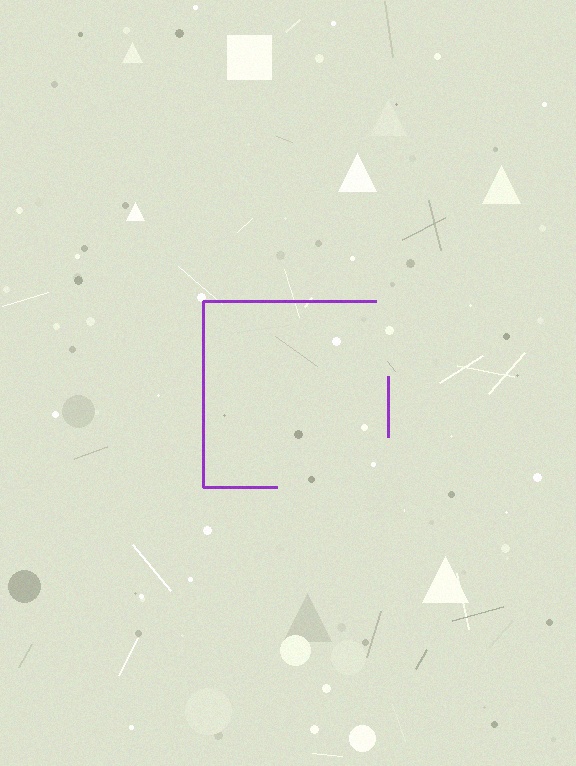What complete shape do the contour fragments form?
The contour fragments form a square.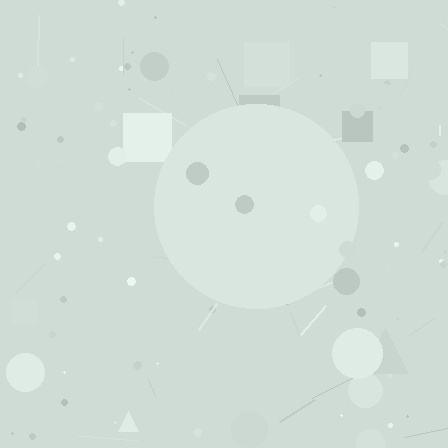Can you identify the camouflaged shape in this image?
The camouflaged shape is a circle.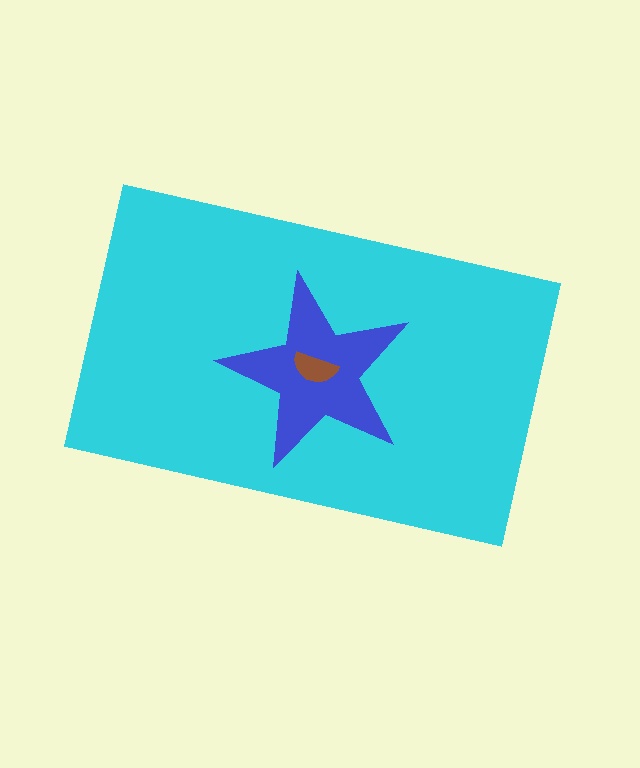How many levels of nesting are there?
3.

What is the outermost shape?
The cyan rectangle.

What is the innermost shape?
The brown semicircle.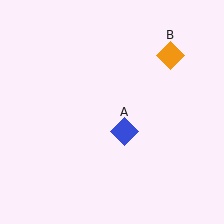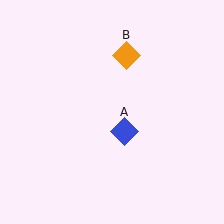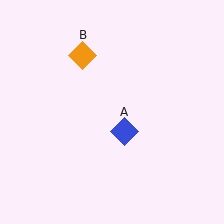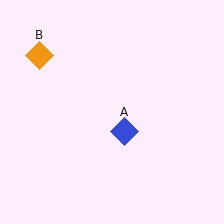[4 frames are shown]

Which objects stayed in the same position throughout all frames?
Blue diamond (object A) remained stationary.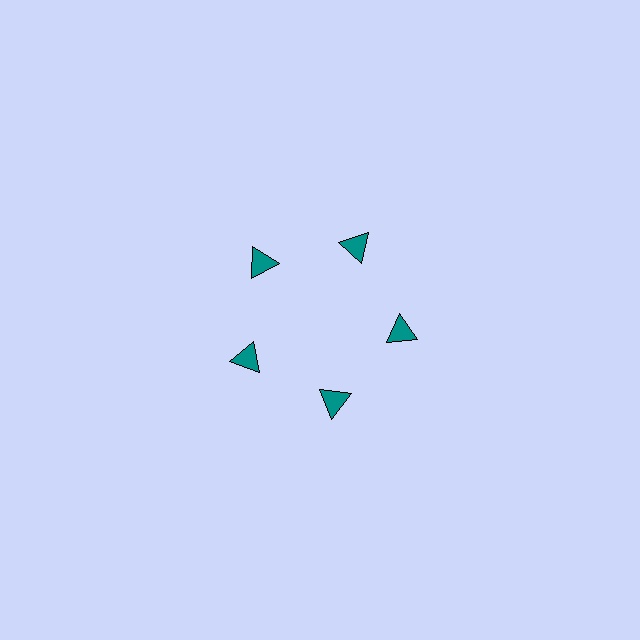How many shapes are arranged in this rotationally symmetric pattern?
There are 5 shapes, arranged in 5 groups of 1.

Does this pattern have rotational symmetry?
Yes, this pattern has 5-fold rotational symmetry. It looks the same after rotating 72 degrees around the center.